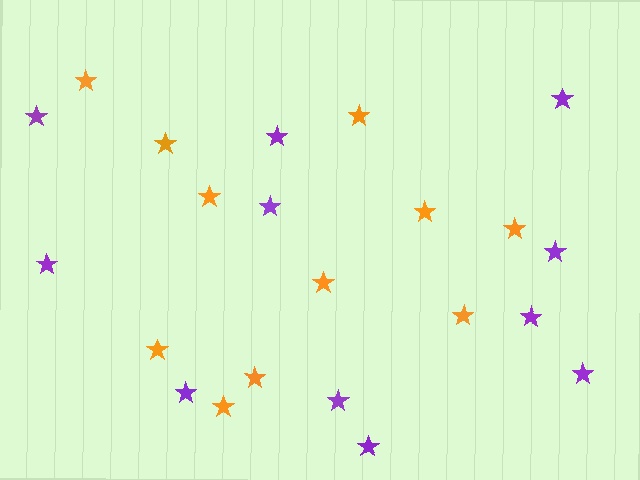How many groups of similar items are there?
There are 2 groups: one group of purple stars (11) and one group of orange stars (11).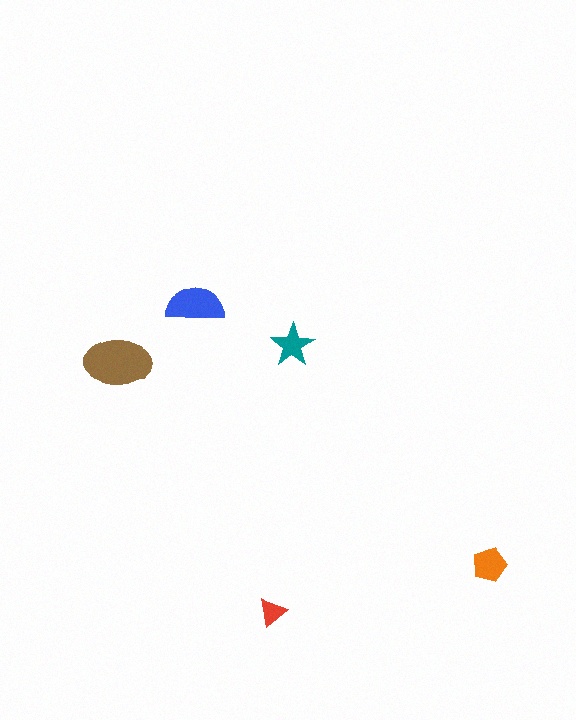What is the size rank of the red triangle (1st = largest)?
5th.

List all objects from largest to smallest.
The brown ellipse, the blue semicircle, the orange pentagon, the teal star, the red triangle.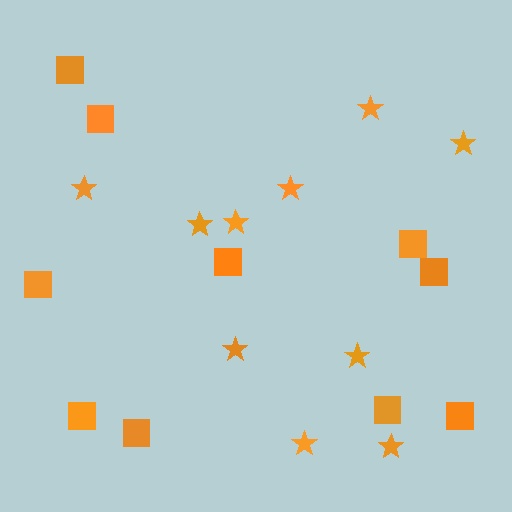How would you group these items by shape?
There are 2 groups: one group of stars (10) and one group of squares (10).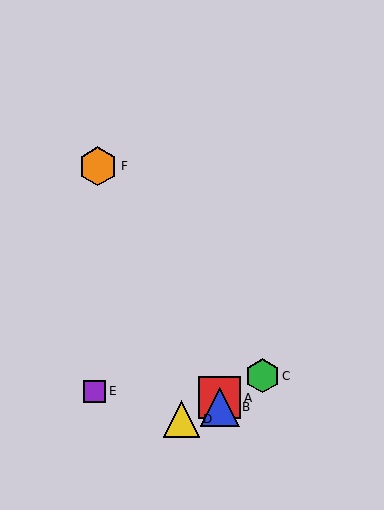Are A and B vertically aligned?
Yes, both are at x≈220.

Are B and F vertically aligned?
No, B is at x≈220 and F is at x≈98.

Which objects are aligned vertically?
Objects A, B are aligned vertically.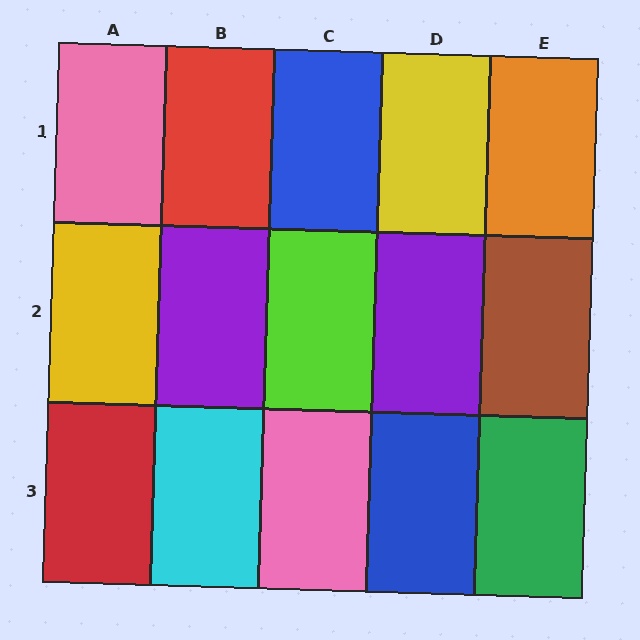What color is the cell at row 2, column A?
Yellow.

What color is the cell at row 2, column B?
Purple.